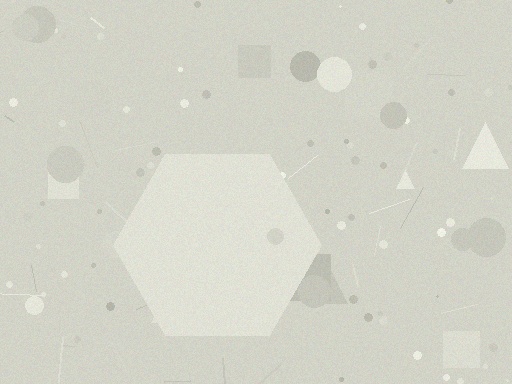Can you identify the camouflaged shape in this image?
The camouflaged shape is a hexagon.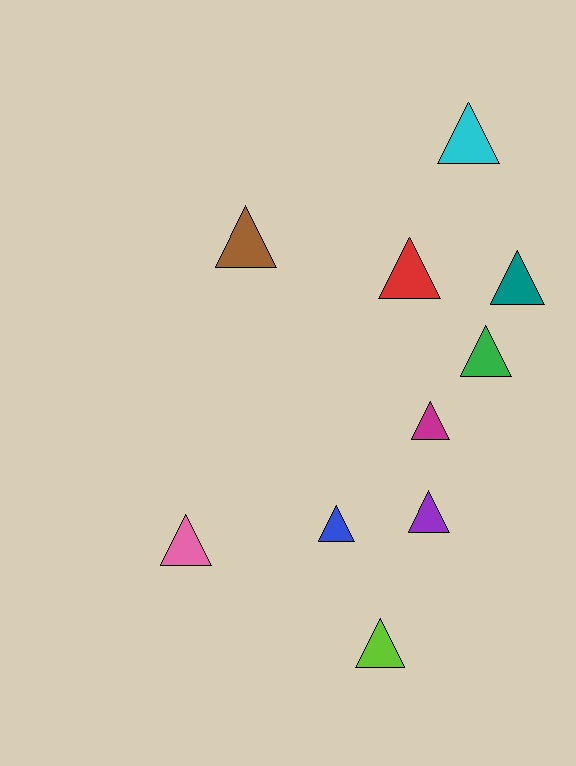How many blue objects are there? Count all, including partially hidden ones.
There is 1 blue object.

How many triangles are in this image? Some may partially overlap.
There are 10 triangles.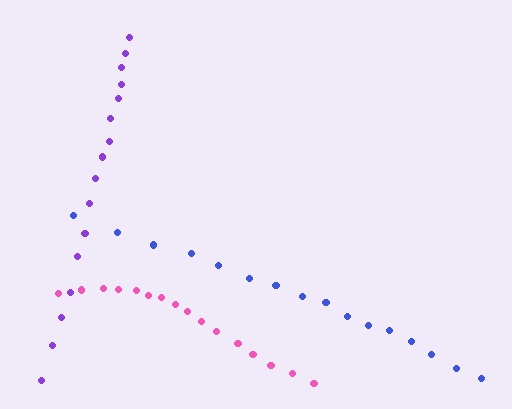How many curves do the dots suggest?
There are 3 distinct paths.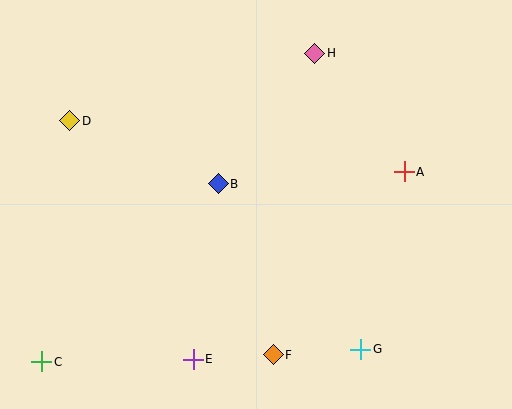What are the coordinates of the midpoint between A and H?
The midpoint between A and H is at (360, 112).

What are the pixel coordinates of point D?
Point D is at (70, 121).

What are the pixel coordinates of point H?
Point H is at (315, 53).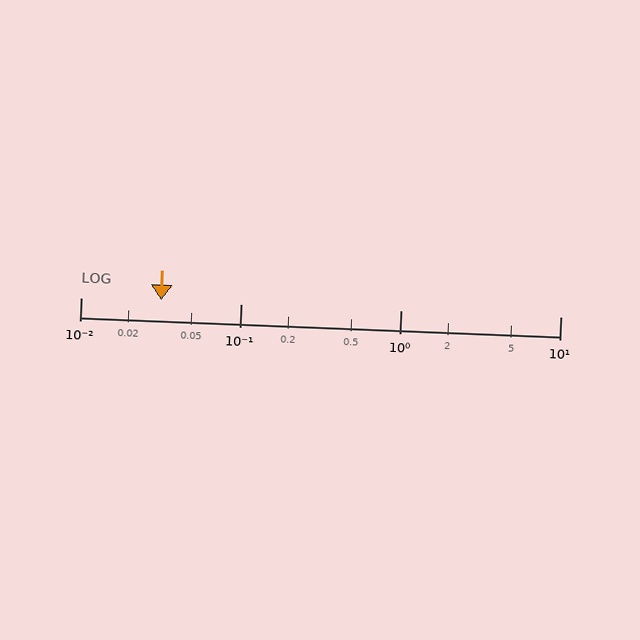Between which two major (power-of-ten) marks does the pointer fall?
The pointer is between 0.01 and 0.1.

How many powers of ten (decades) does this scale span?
The scale spans 3 decades, from 0.01 to 10.